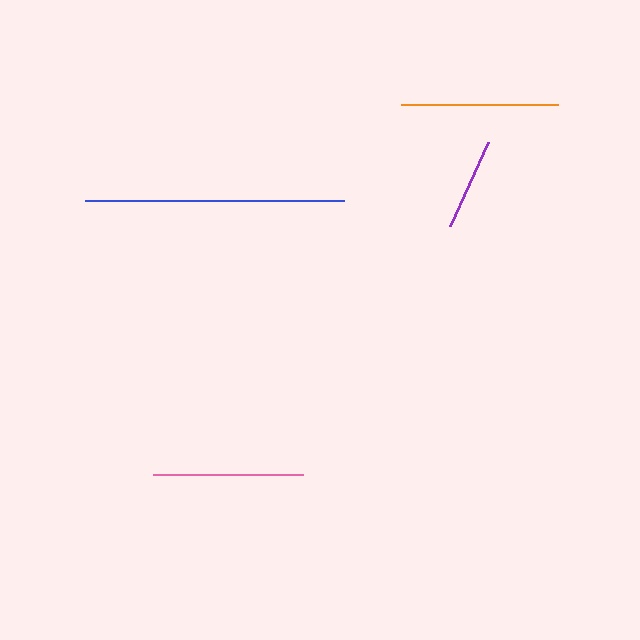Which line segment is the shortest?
The purple line is the shortest at approximately 92 pixels.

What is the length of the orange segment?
The orange segment is approximately 157 pixels long.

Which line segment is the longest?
The blue line is the longest at approximately 259 pixels.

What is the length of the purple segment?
The purple segment is approximately 92 pixels long.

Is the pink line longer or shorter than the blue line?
The blue line is longer than the pink line.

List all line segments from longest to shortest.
From longest to shortest: blue, orange, pink, purple.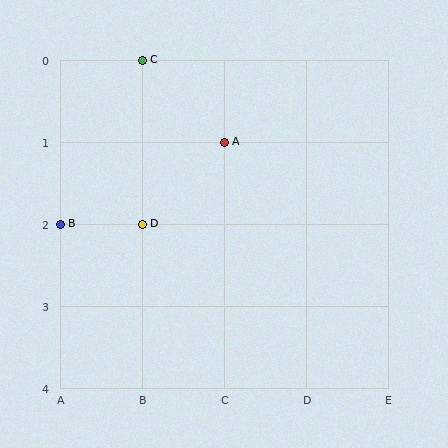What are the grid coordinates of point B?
Point B is at grid coordinates (A, 2).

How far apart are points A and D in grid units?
Points A and D are 1 column and 1 row apart (about 1.4 grid units diagonally).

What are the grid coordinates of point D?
Point D is at grid coordinates (B, 2).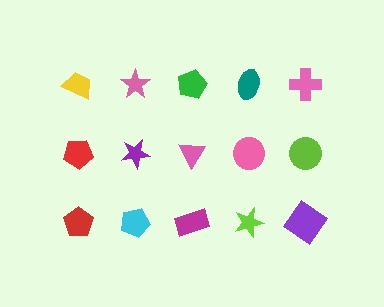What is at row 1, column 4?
A teal ellipse.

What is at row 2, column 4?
A pink circle.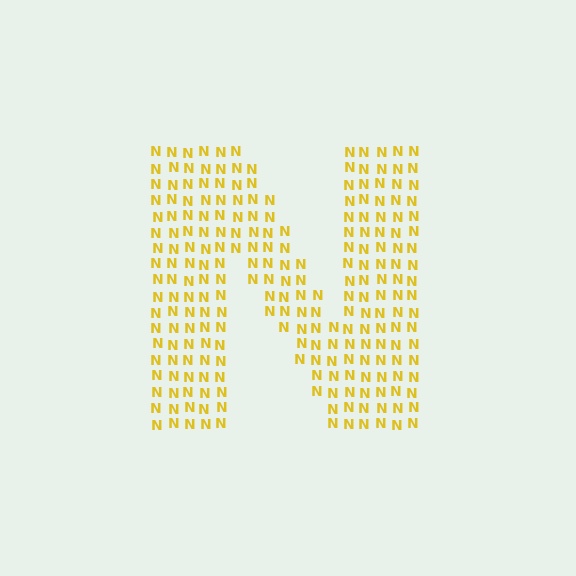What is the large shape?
The large shape is the letter N.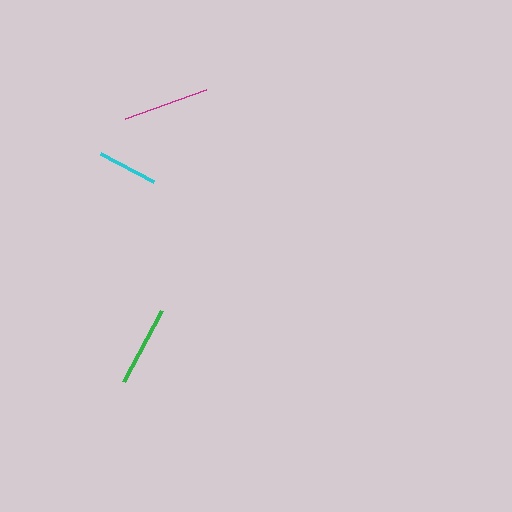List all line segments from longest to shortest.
From longest to shortest: magenta, green, cyan.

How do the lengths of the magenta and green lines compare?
The magenta and green lines are approximately the same length.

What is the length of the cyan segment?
The cyan segment is approximately 60 pixels long.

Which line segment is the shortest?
The cyan line is the shortest at approximately 60 pixels.